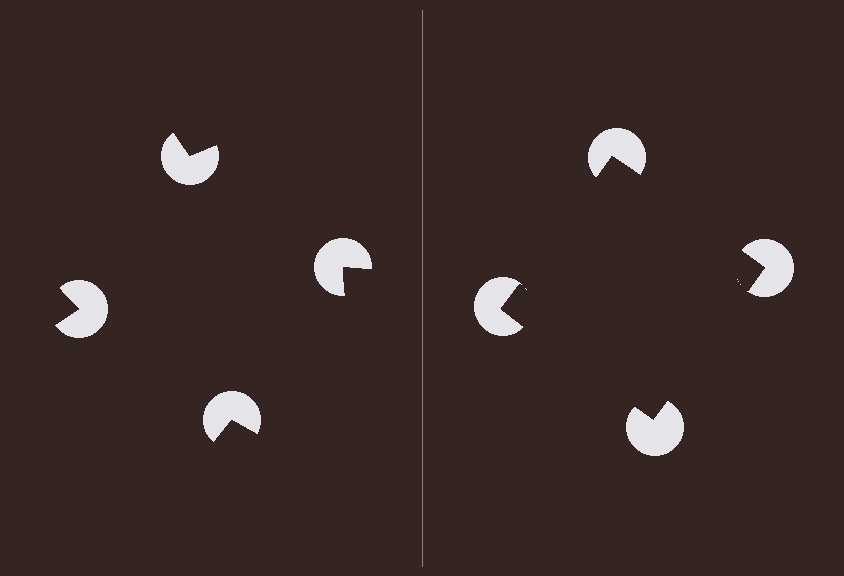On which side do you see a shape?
An illusory square appears on the right side. On the left side the wedge cuts are rotated, so no coherent shape forms.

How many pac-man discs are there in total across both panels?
8 — 4 on each side.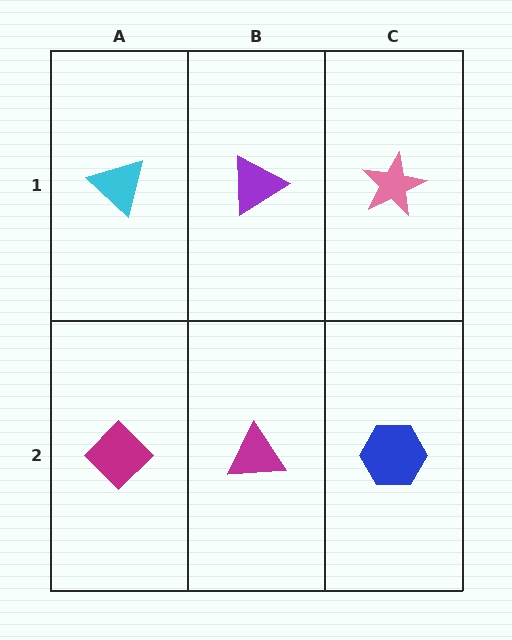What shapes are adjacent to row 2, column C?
A pink star (row 1, column C), a magenta triangle (row 2, column B).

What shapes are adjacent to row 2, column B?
A purple triangle (row 1, column B), a magenta diamond (row 2, column A), a blue hexagon (row 2, column C).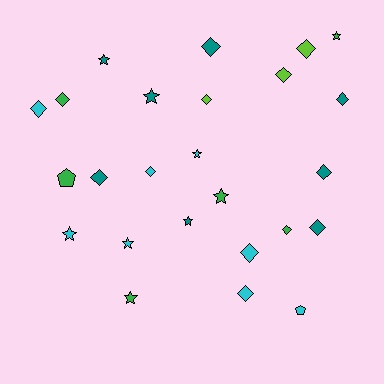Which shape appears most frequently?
Diamond, with 14 objects.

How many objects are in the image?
There are 25 objects.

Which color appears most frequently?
Cyan, with 8 objects.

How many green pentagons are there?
There is 1 green pentagon.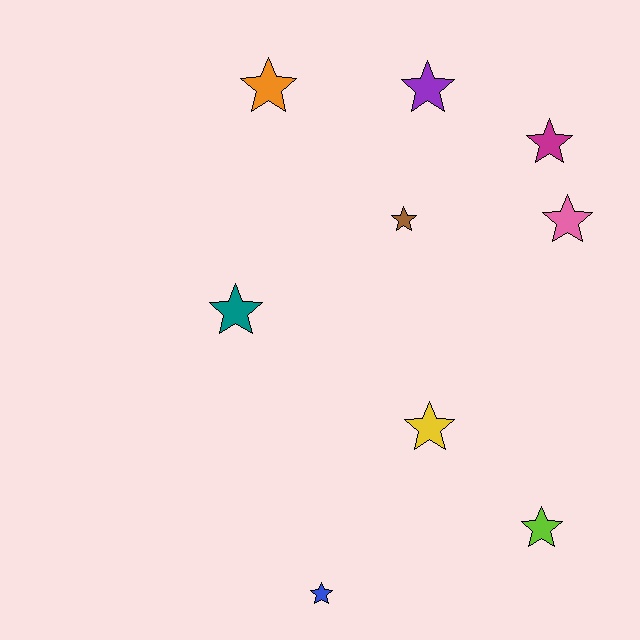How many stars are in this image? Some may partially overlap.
There are 9 stars.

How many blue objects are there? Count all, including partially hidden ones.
There is 1 blue object.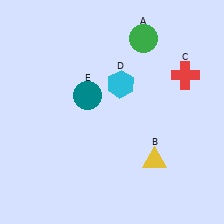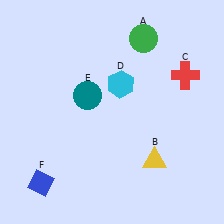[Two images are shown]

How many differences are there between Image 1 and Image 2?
There is 1 difference between the two images.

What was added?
A blue diamond (F) was added in Image 2.